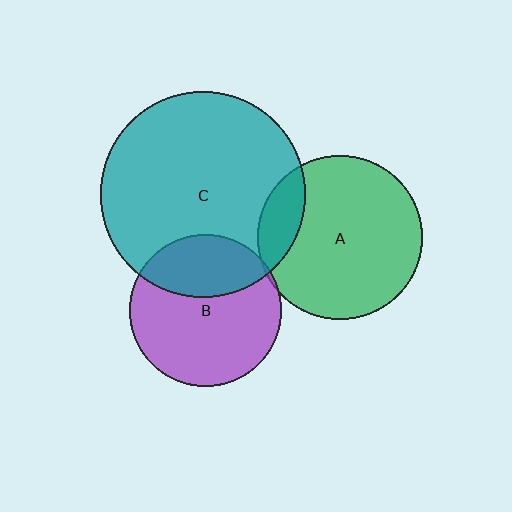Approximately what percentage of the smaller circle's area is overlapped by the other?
Approximately 30%.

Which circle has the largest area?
Circle C (teal).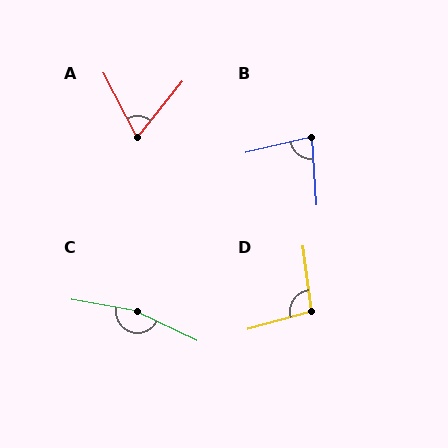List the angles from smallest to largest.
A (66°), B (81°), D (99°), C (165°).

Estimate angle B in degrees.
Approximately 81 degrees.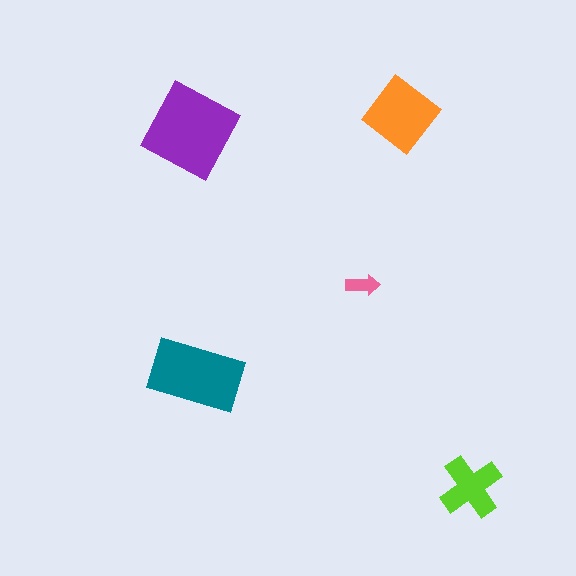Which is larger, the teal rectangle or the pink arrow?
The teal rectangle.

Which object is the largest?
The purple square.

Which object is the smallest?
The pink arrow.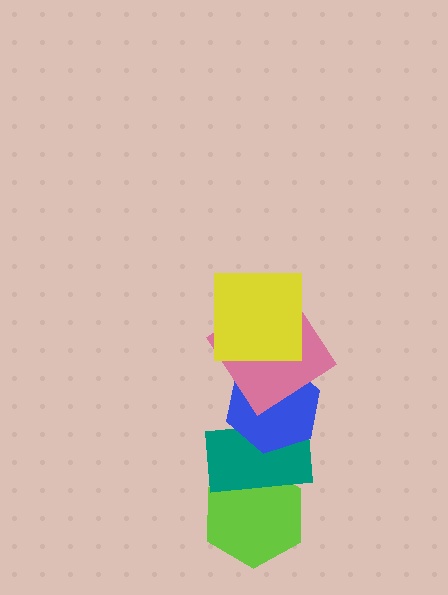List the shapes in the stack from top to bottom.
From top to bottom: the yellow square, the pink diamond, the blue hexagon, the teal rectangle, the lime hexagon.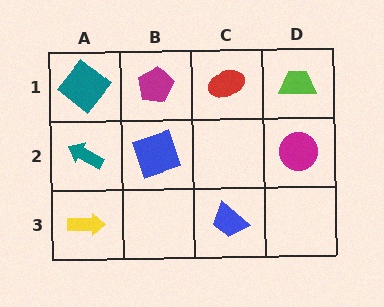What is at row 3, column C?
A blue trapezoid.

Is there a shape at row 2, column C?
No, that cell is empty.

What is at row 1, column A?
A teal diamond.